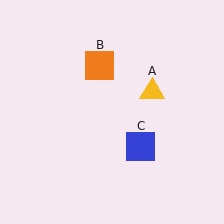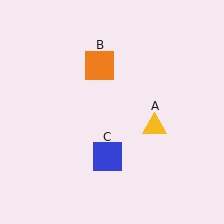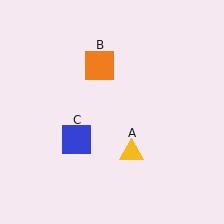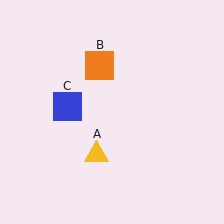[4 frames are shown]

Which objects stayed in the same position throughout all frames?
Orange square (object B) remained stationary.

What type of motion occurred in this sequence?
The yellow triangle (object A), blue square (object C) rotated clockwise around the center of the scene.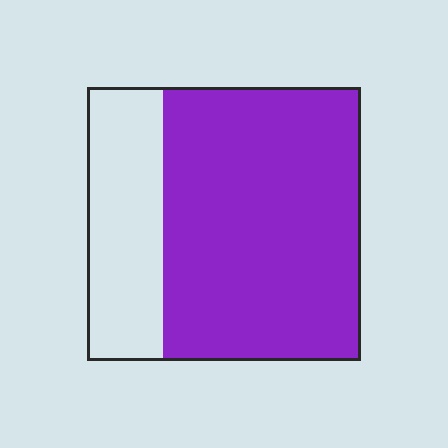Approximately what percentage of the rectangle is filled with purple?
Approximately 70%.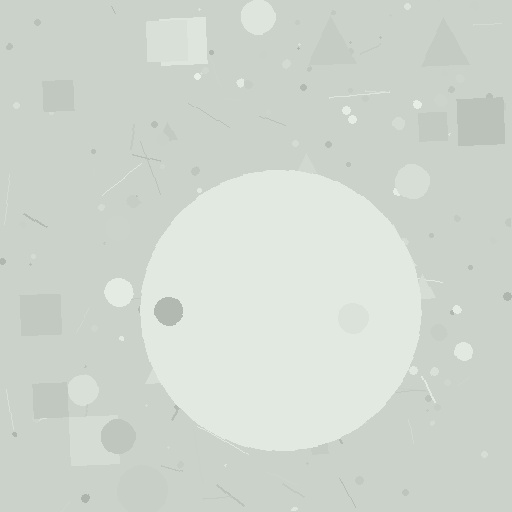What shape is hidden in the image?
A circle is hidden in the image.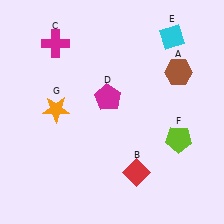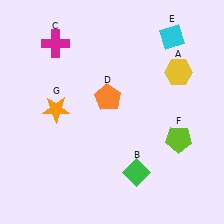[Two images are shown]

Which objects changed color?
A changed from brown to yellow. B changed from red to green. D changed from magenta to orange.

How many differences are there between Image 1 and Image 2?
There are 3 differences between the two images.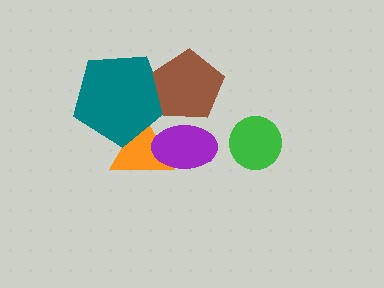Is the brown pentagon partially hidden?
No, no other shape covers it.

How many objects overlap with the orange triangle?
2 objects overlap with the orange triangle.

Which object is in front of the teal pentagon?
The brown pentagon is in front of the teal pentagon.